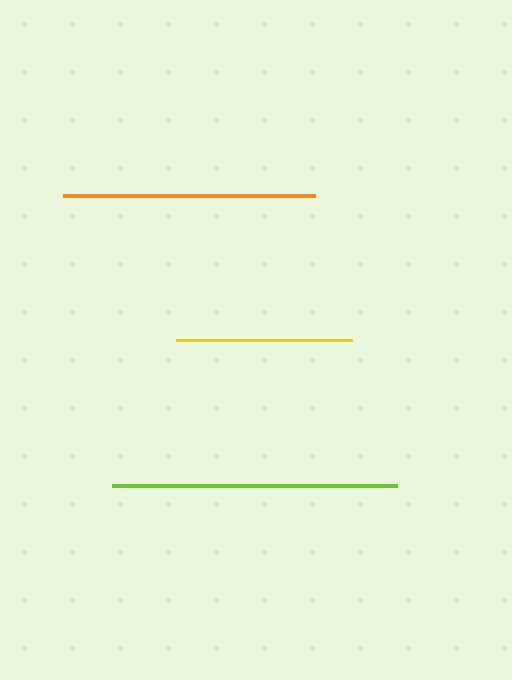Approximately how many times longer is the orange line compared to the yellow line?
The orange line is approximately 1.4 times the length of the yellow line.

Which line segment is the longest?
The lime line is the longest at approximately 285 pixels.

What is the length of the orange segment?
The orange segment is approximately 252 pixels long.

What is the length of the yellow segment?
The yellow segment is approximately 176 pixels long.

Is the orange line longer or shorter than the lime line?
The lime line is longer than the orange line.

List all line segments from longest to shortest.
From longest to shortest: lime, orange, yellow.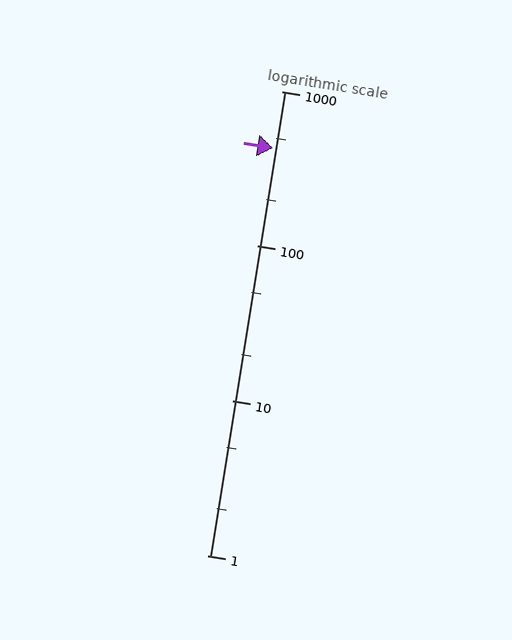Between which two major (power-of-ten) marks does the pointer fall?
The pointer is between 100 and 1000.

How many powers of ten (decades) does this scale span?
The scale spans 3 decades, from 1 to 1000.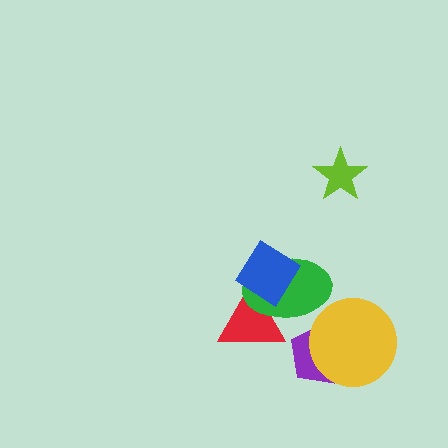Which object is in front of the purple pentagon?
The yellow circle is in front of the purple pentagon.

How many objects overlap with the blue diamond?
2 objects overlap with the blue diamond.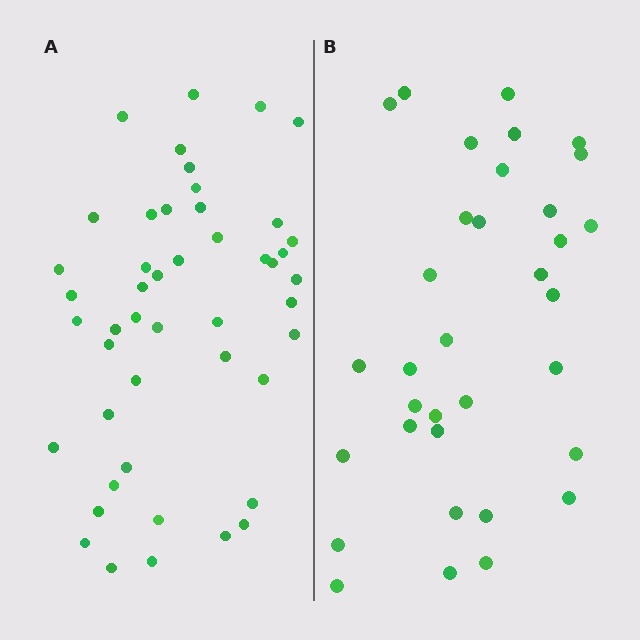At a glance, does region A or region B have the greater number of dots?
Region A (the left region) has more dots.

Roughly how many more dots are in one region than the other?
Region A has approximately 15 more dots than region B.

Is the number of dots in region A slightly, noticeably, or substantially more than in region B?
Region A has noticeably more, but not dramatically so. The ratio is roughly 1.4 to 1.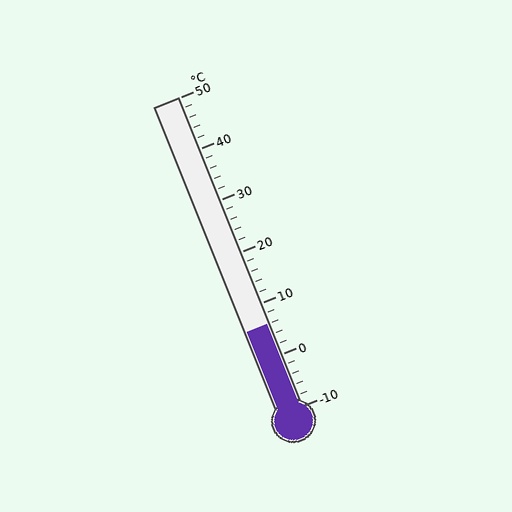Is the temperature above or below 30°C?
The temperature is below 30°C.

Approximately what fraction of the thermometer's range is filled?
The thermometer is filled to approximately 25% of its range.